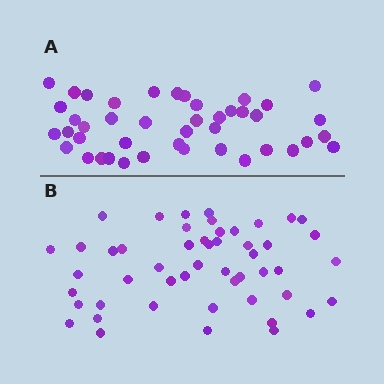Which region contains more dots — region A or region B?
Region B (the bottom region) has more dots.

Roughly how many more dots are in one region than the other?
Region B has roughly 8 or so more dots than region A.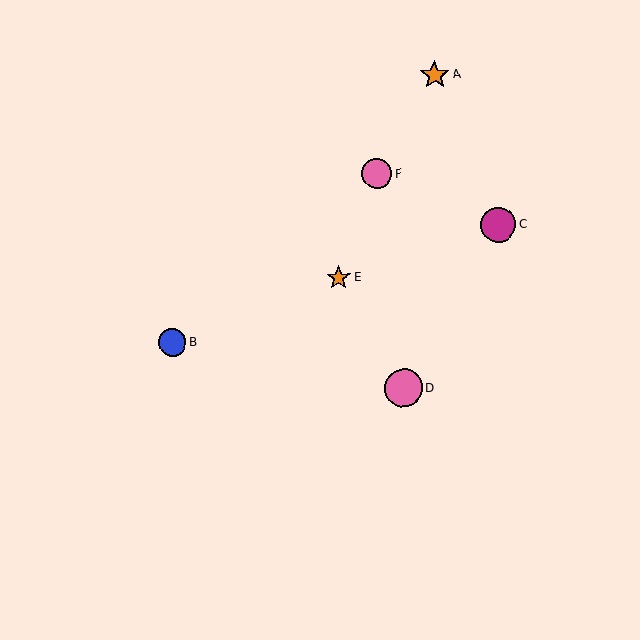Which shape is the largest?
The pink circle (labeled D) is the largest.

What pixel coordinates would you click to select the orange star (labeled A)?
Click at (435, 75) to select the orange star A.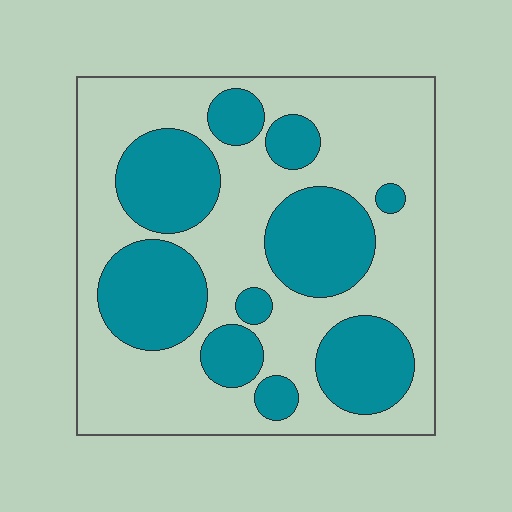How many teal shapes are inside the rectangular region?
10.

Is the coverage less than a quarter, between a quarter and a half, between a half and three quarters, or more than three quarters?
Between a quarter and a half.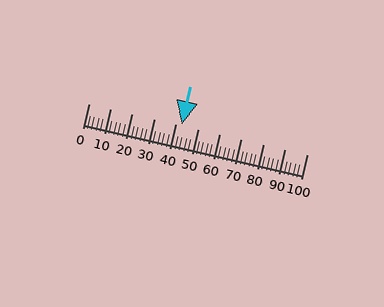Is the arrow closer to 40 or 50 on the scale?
The arrow is closer to 40.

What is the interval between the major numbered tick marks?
The major tick marks are spaced 10 units apart.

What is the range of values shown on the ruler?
The ruler shows values from 0 to 100.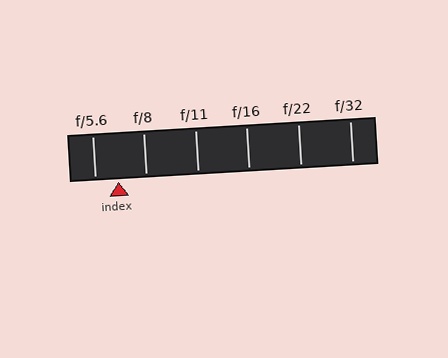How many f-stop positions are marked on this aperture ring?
There are 6 f-stop positions marked.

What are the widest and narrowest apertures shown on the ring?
The widest aperture shown is f/5.6 and the narrowest is f/32.